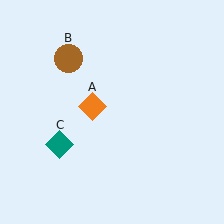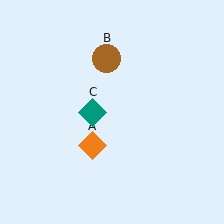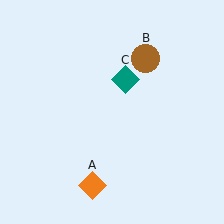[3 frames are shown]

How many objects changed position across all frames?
3 objects changed position: orange diamond (object A), brown circle (object B), teal diamond (object C).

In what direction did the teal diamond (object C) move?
The teal diamond (object C) moved up and to the right.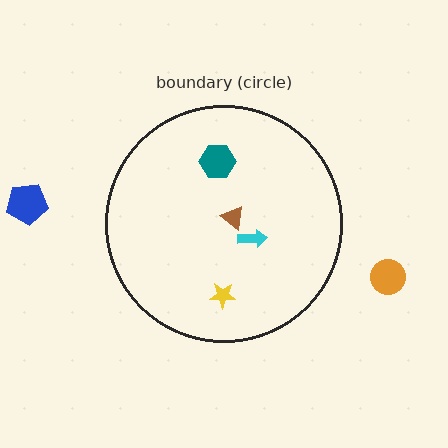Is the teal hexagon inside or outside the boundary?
Inside.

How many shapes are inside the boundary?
4 inside, 2 outside.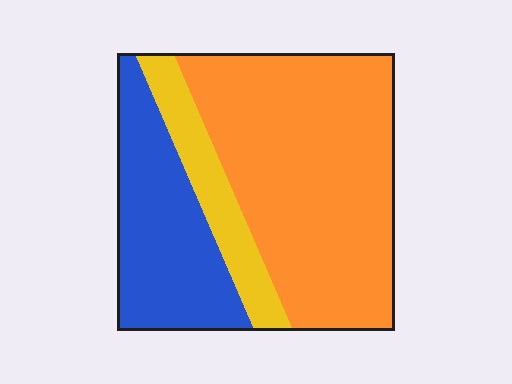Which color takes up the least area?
Yellow, at roughly 15%.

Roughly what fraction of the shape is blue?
Blue covers 28% of the shape.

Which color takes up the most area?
Orange, at roughly 60%.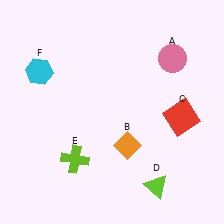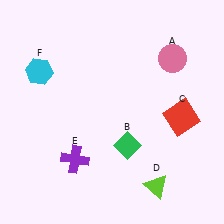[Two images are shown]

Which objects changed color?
B changed from orange to green. E changed from lime to purple.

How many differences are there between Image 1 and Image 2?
There are 2 differences between the two images.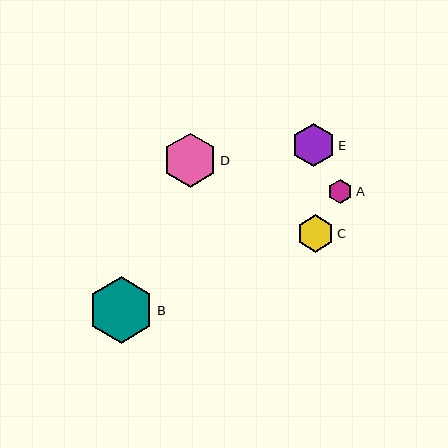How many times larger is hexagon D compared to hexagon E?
Hexagon D is approximately 1.2 times the size of hexagon E.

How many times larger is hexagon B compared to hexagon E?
Hexagon B is approximately 1.5 times the size of hexagon E.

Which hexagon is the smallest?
Hexagon A is the smallest with a size of approximately 24 pixels.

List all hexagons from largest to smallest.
From largest to smallest: B, D, E, C, A.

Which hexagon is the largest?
Hexagon B is the largest with a size of approximately 66 pixels.